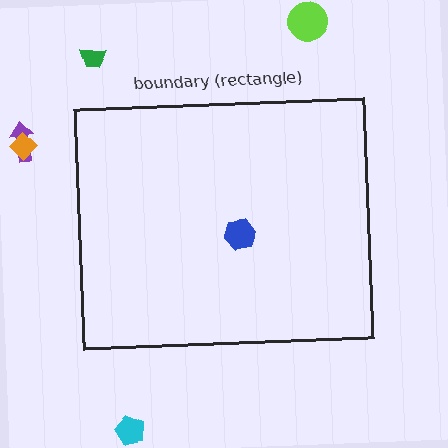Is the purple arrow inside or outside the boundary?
Outside.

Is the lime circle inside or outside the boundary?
Outside.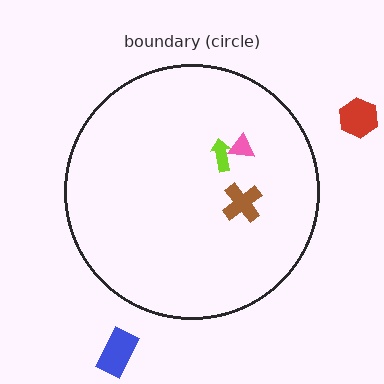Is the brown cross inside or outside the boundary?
Inside.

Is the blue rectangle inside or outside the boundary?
Outside.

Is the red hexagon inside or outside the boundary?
Outside.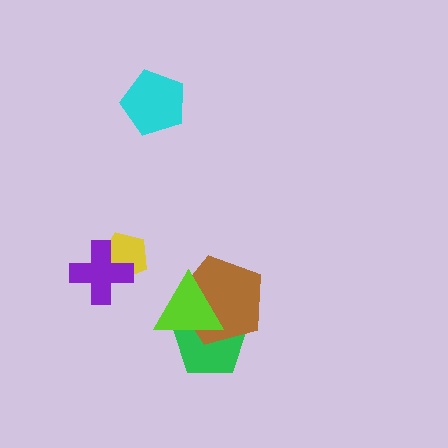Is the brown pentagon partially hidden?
Yes, it is partially covered by another shape.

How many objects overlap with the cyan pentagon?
0 objects overlap with the cyan pentagon.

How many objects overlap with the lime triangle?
2 objects overlap with the lime triangle.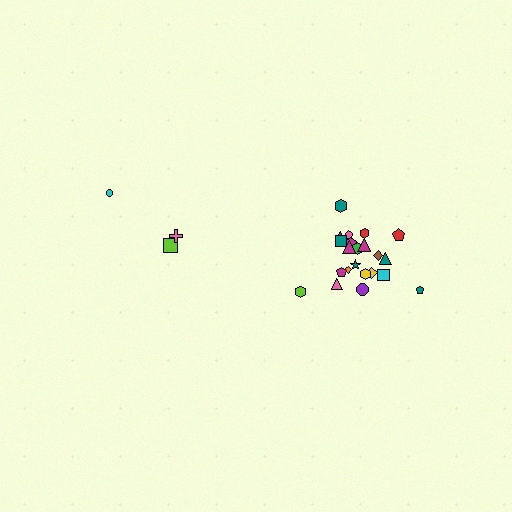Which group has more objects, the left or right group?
The right group.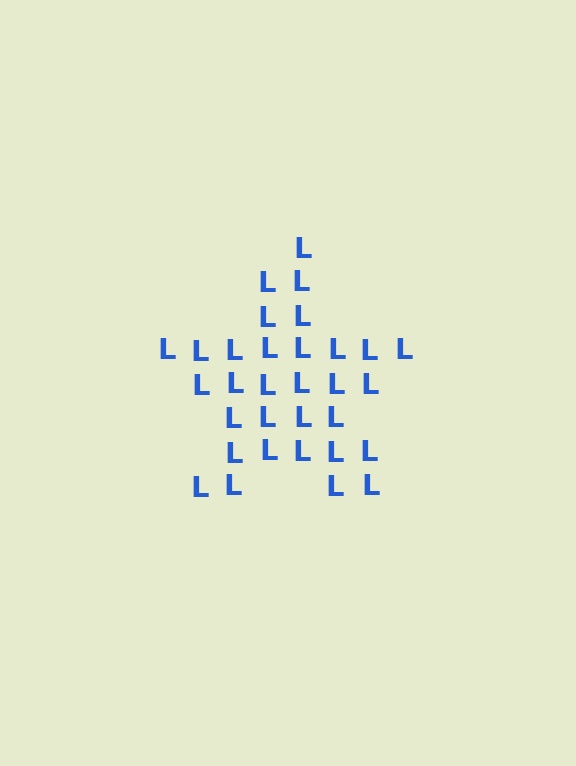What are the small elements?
The small elements are letter L's.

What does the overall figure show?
The overall figure shows a star.